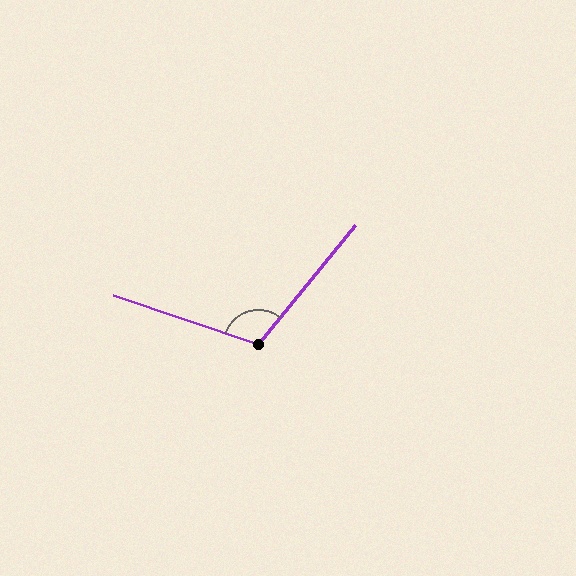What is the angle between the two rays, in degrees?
Approximately 110 degrees.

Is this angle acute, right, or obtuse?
It is obtuse.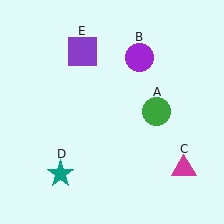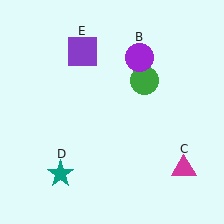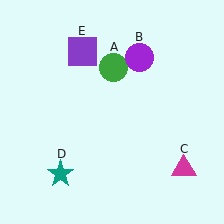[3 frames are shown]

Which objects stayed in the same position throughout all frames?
Purple circle (object B) and magenta triangle (object C) and teal star (object D) and purple square (object E) remained stationary.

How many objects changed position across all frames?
1 object changed position: green circle (object A).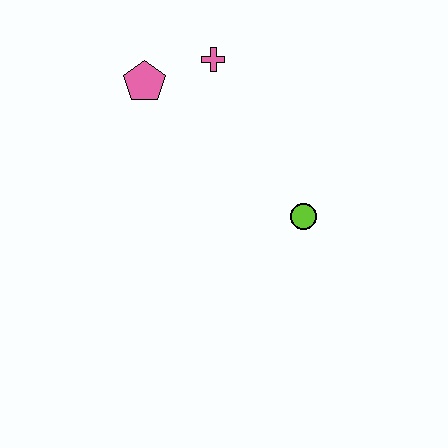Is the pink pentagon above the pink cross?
No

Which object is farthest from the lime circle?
The pink pentagon is farthest from the lime circle.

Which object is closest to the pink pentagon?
The pink cross is closest to the pink pentagon.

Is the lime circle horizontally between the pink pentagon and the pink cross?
No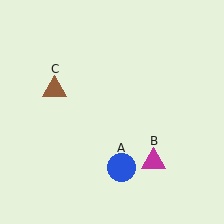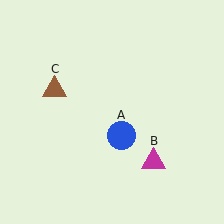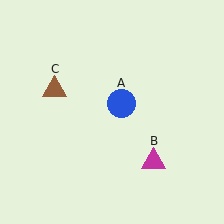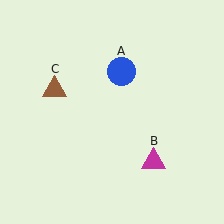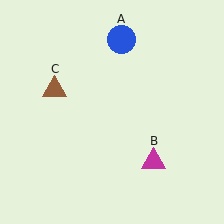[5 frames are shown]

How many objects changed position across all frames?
1 object changed position: blue circle (object A).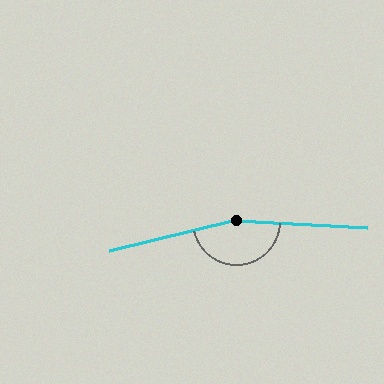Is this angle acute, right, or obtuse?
It is obtuse.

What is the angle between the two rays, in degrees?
Approximately 164 degrees.